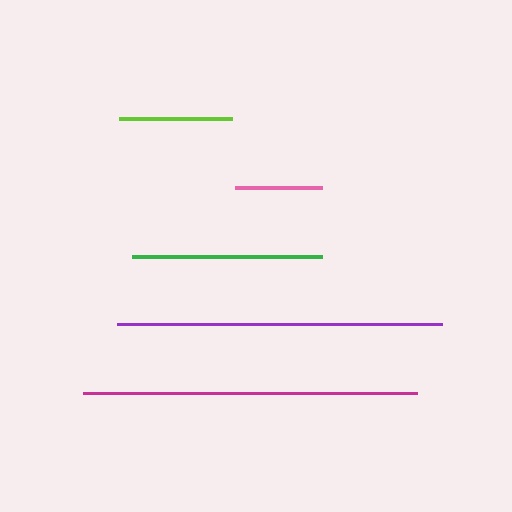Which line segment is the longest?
The magenta line is the longest at approximately 334 pixels.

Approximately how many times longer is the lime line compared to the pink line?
The lime line is approximately 1.3 times the length of the pink line.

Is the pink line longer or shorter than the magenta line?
The magenta line is longer than the pink line.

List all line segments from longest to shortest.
From longest to shortest: magenta, purple, green, lime, pink.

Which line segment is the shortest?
The pink line is the shortest at approximately 87 pixels.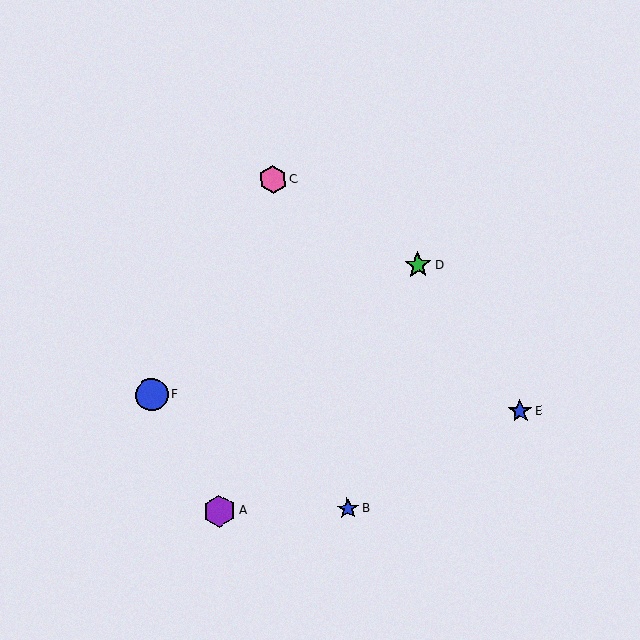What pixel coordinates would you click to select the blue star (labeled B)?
Click at (348, 509) to select the blue star B.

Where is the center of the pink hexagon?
The center of the pink hexagon is at (273, 179).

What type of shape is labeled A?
Shape A is a purple hexagon.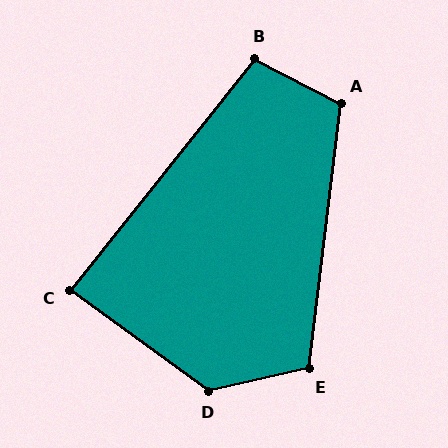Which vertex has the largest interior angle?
D, at approximately 131 degrees.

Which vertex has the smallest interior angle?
C, at approximately 87 degrees.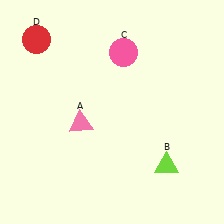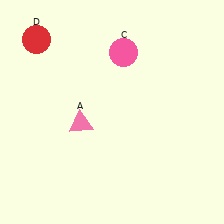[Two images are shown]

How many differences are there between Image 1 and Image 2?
There is 1 difference between the two images.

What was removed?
The lime triangle (B) was removed in Image 2.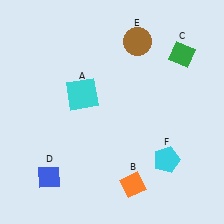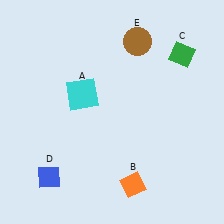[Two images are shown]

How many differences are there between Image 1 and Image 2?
There is 1 difference between the two images.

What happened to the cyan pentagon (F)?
The cyan pentagon (F) was removed in Image 2. It was in the bottom-right area of Image 1.